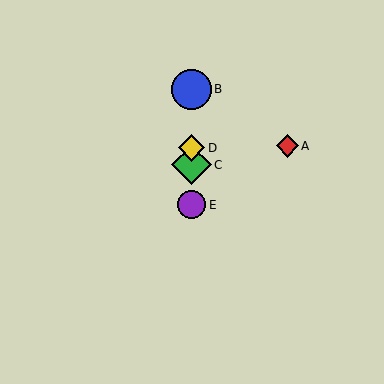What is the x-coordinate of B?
Object B is at x≈191.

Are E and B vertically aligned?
Yes, both are at x≈191.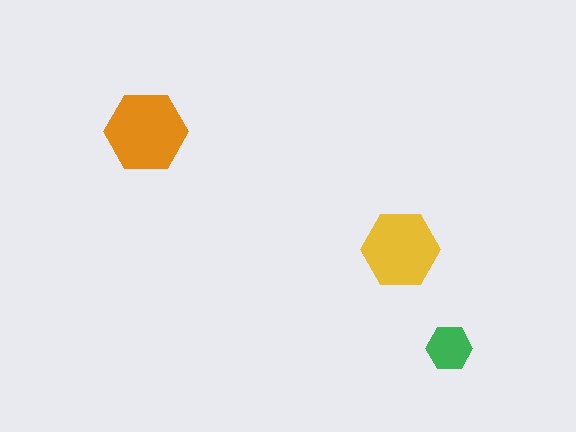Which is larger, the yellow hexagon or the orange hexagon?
The orange one.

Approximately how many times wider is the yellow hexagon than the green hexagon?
About 1.5 times wider.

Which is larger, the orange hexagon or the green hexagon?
The orange one.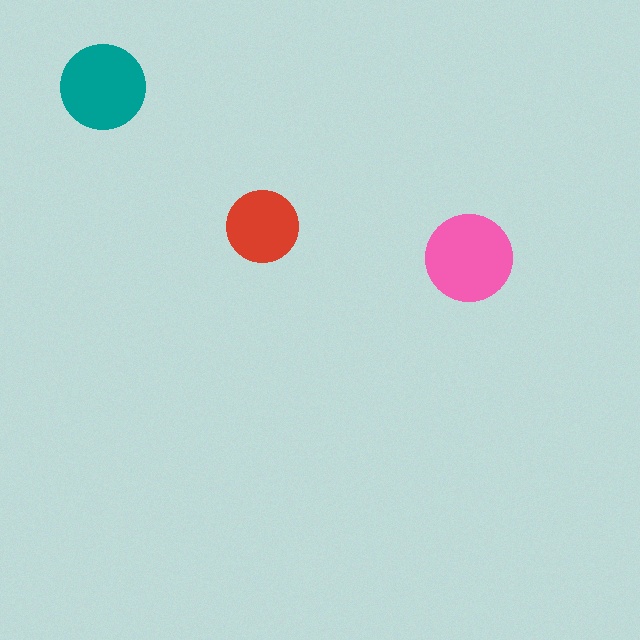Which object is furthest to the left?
The teal circle is leftmost.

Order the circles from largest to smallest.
the pink one, the teal one, the red one.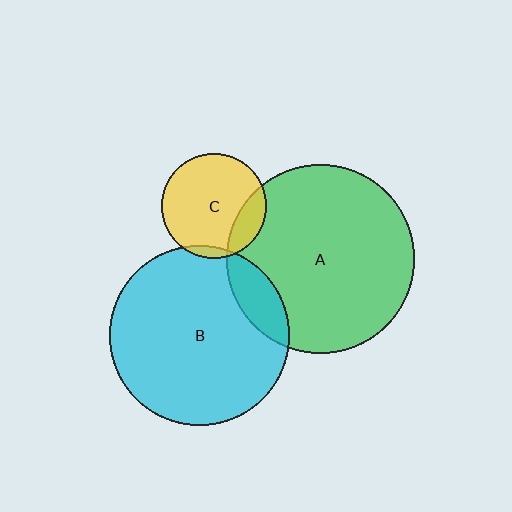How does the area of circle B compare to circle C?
Approximately 2.9 times.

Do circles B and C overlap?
Yes.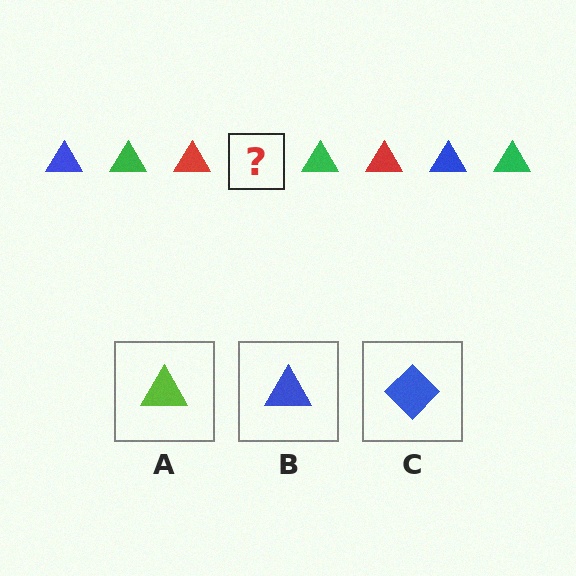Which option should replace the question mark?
Option B.